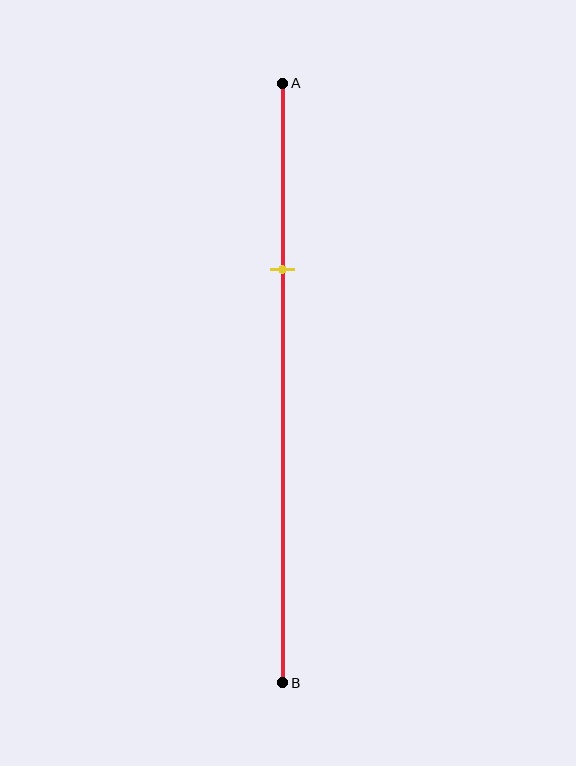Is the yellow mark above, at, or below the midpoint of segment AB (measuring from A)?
The yellow mark is above the midpoint of segment AB.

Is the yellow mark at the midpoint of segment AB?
No, the mark is at about 30% from A, not at the 50% midpoint.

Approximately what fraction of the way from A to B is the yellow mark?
The yellow mark is approximately 30% of the way from A to B.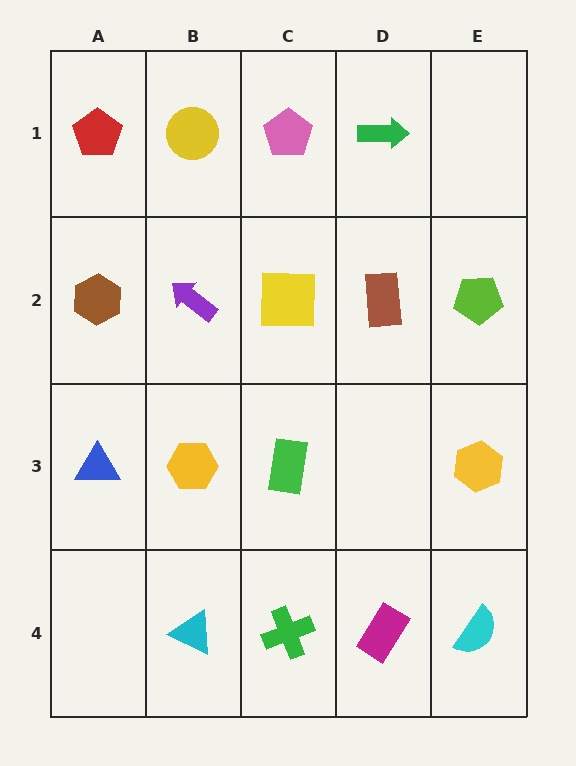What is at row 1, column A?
A red pentagon.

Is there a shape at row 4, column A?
No, that cell is empty.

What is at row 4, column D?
A magenta rectangle.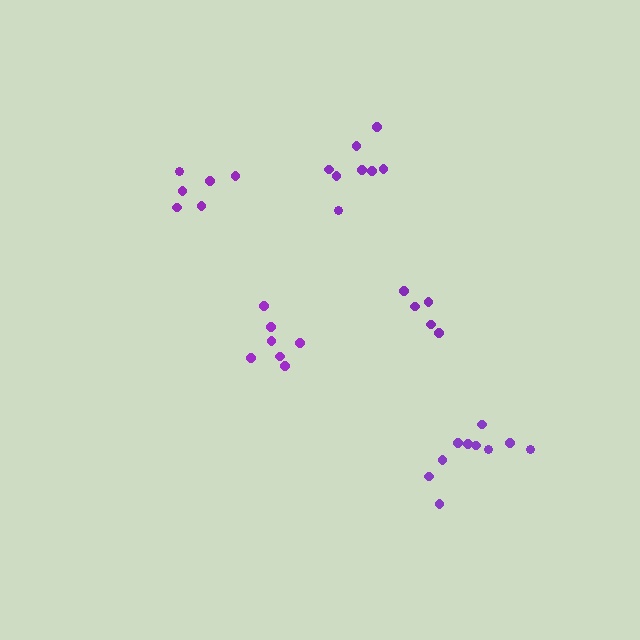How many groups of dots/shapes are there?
There are 5 groups.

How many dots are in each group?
Group 1: 7 dots, Group 2: 10 dots, Group 3: 8 dots, Group 4: 5 dots, Group 5: 6 dots (36 total).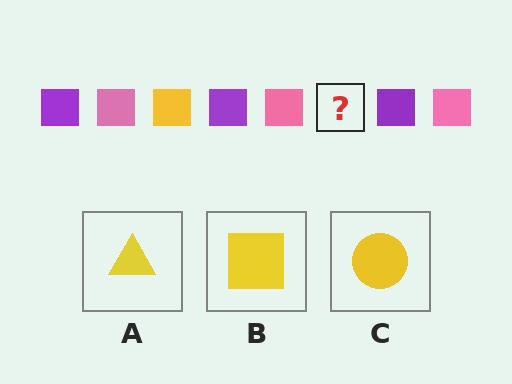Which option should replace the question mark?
Option B.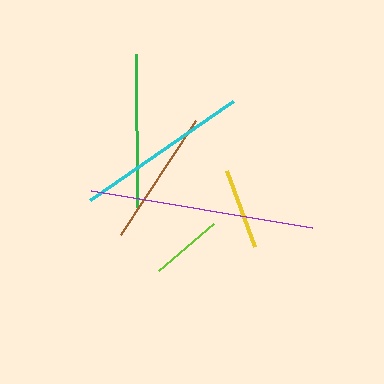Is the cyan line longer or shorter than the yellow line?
The cyan line is longer than the yellow line.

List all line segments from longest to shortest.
From longest to shortest: purple, cyan, green, brown, yellow, lime.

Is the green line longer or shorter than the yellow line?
The green line is longer than the yellow line.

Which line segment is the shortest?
The lime line is the shortest at approximately 73 pixels.